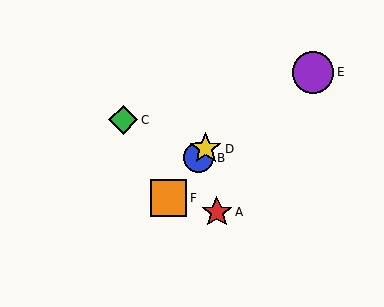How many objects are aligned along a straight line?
3 objects (B, D, F) are aligned along a straight line.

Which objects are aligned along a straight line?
Objects B, D, F are aligned along a straight line.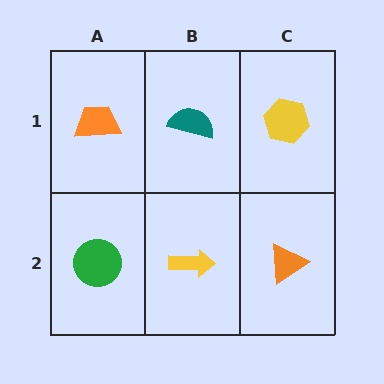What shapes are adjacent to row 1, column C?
An orange triangle (row 2, column C), a teal semicircle (row 1, column B).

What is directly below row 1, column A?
A green circle.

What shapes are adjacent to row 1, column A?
A green circle (row 2, column A), a teal semicircle (row 1, column B).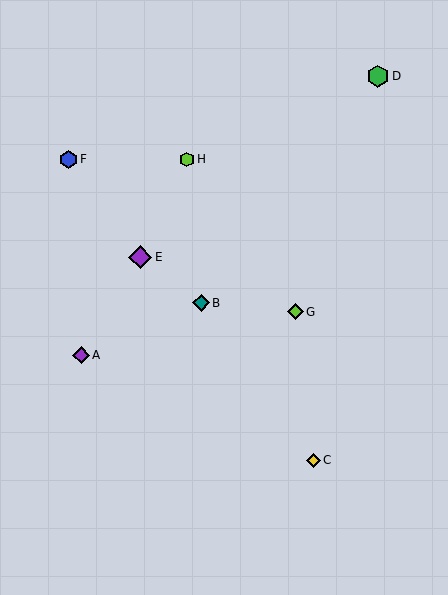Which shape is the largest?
The purple diamond (labeled E) is the largest.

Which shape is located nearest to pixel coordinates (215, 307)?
The teal diamond (labeled B) at (201, 303) is nearest to that location.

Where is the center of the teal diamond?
The center of the teal diamond is at (201, 303).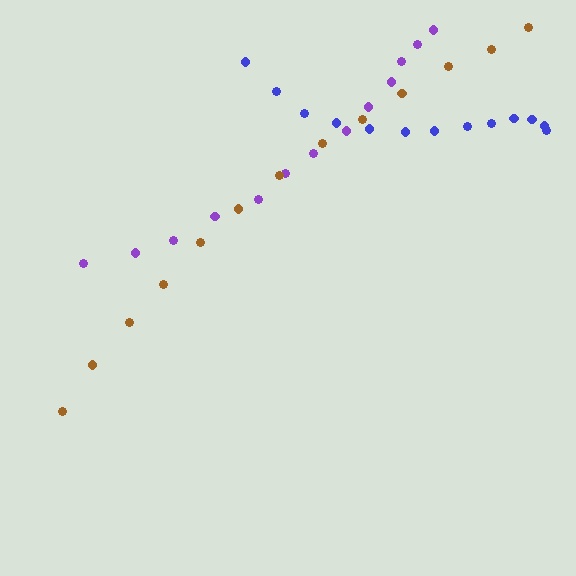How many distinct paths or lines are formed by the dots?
There are 3 distinct paths.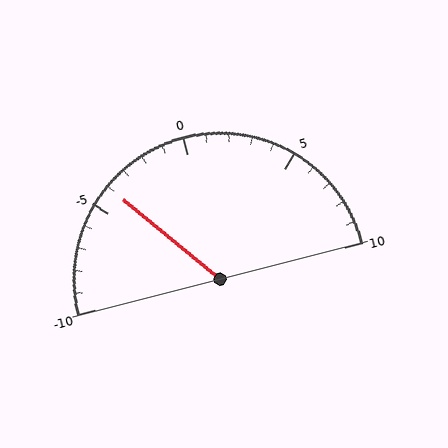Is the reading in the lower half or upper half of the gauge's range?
The reading is in the lower half of the range (-10 to 10).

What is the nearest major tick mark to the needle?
The nearest major tick mark is -5.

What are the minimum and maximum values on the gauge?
The gauge ranges from -10 to 10.